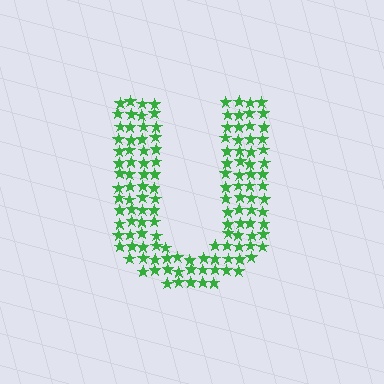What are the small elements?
The small elements are stars.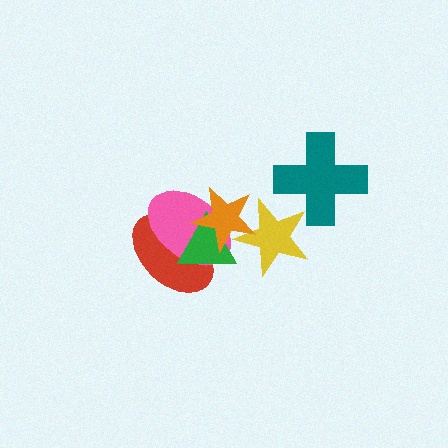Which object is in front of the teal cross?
The yellow star is in front of the teal cross.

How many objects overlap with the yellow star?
3 objects overlap with the yellow star.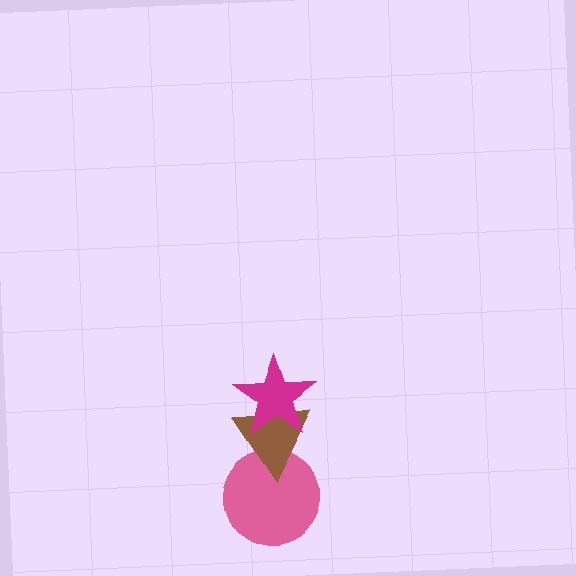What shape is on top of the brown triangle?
The magenta star is on top of the brown triangle.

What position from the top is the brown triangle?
The brown triangle is 2nd from the top.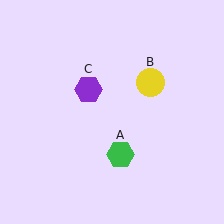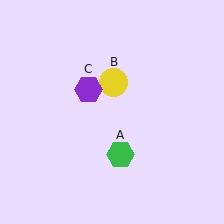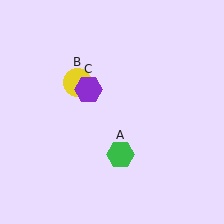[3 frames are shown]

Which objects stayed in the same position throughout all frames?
Green hexagon (object A) and purple hexagon (object C) remained stationary.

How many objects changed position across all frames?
1 object changed position: yellow circle (object B).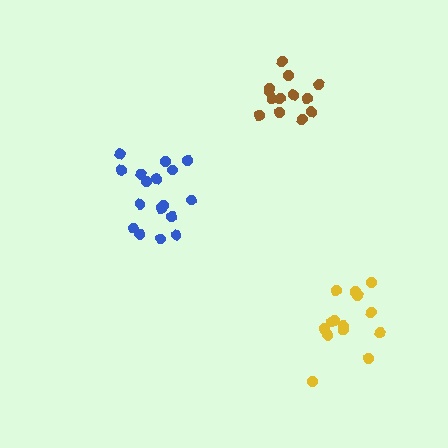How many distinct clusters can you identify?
There are 3 distinct clusters.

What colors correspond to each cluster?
The clusters are colored: blue, yellow, brown.